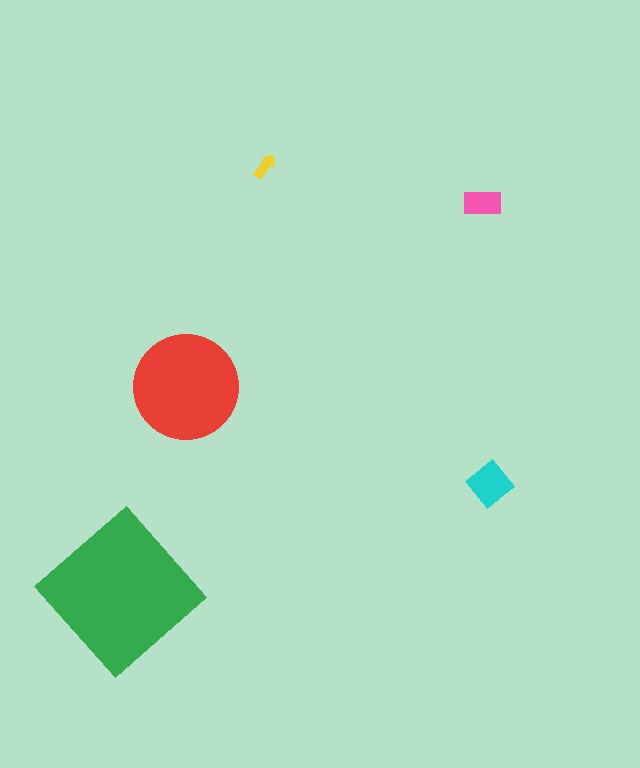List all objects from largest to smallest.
The green diamond, the red circle, the cyan diamond, the pink rectangle, the yellow arrow.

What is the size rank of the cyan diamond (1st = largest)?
3rd.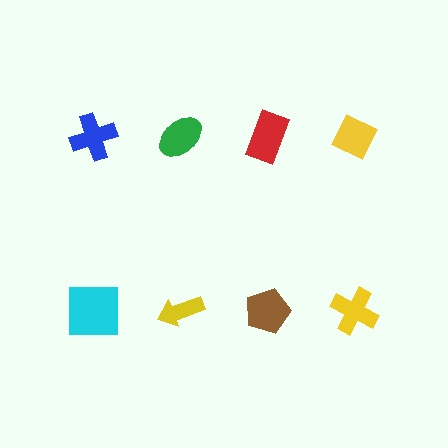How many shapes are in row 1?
4 shapes.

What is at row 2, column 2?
A yellow arrow.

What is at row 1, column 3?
A red rectangle.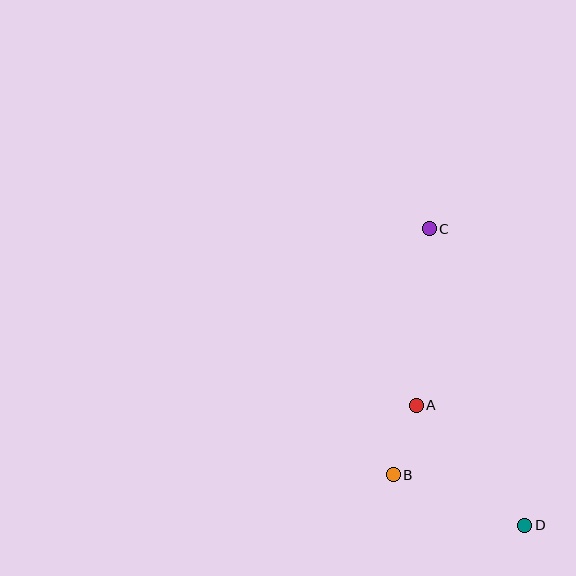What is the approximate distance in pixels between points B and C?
The distance between B and C is approximately 249 pixels.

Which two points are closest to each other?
Points A and B are closest to each other.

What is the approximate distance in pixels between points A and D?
The distance between A and D is approximately 162 pixels.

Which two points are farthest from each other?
Points C and D are farthest from each other.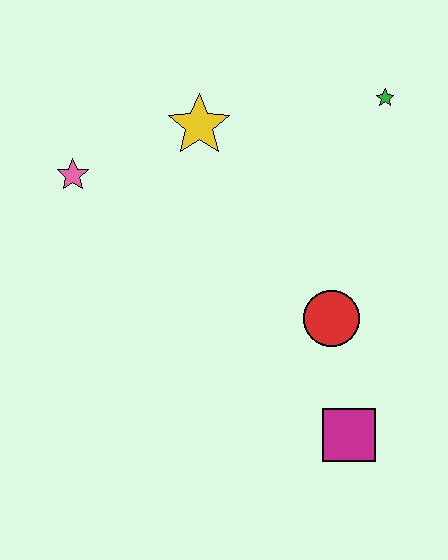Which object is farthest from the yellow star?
The magenta square is farthest from the yellow star.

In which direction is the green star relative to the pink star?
The green star is to the right of the pink star.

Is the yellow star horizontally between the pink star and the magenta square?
Yes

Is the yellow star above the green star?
No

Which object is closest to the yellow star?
The pink star is closest to the yellow star.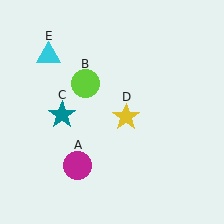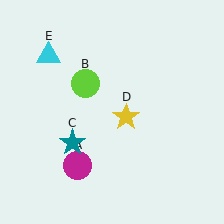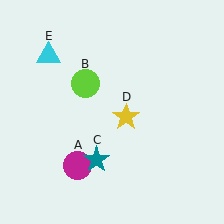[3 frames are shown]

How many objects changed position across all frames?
1 object changed position: teal star (object C).